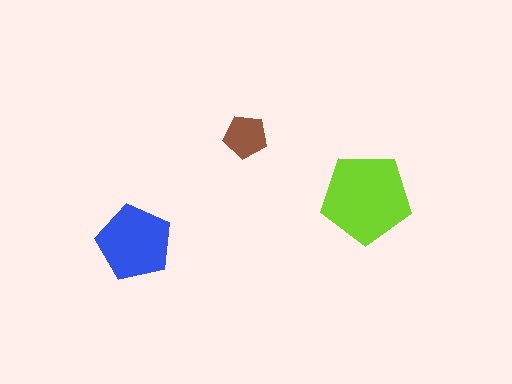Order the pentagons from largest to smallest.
the lime one, the blue one, the brown one.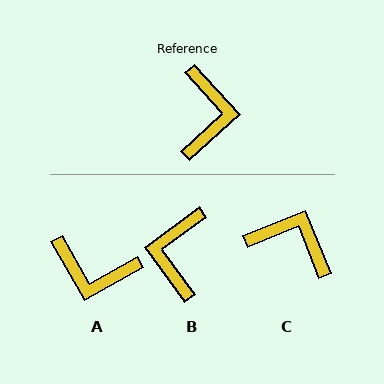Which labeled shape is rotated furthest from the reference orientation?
B, about 174 degrees away.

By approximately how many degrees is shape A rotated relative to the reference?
Approximately 103 degrees clockwise.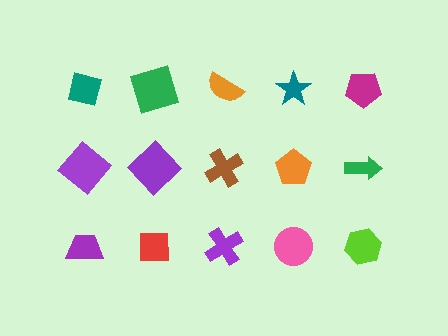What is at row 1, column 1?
A teal square.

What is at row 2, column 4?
An orange pentagon.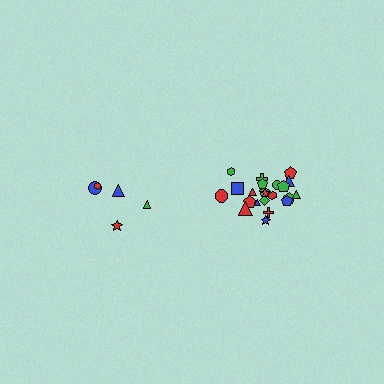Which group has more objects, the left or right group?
The right group.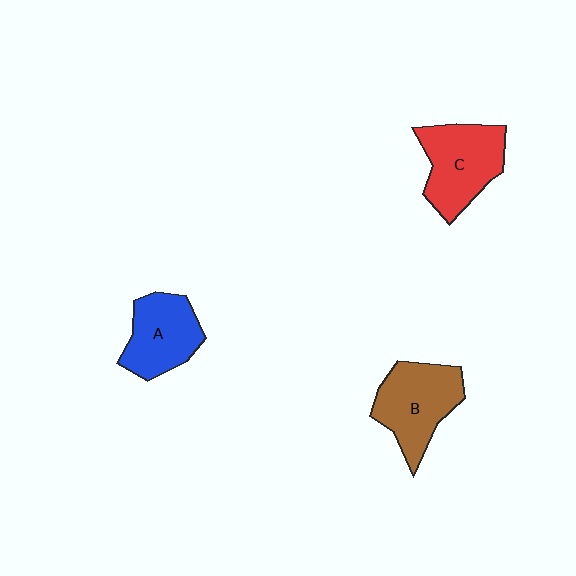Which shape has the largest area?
Shape C (red).